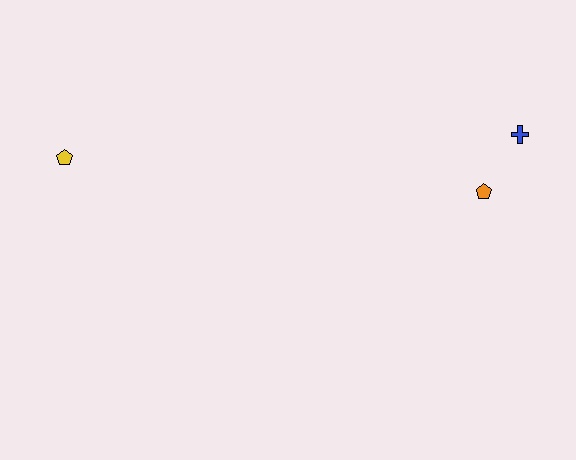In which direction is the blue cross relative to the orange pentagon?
The blue cross is above the orange pentagon.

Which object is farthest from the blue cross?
The yellow pentagon is farthest from the blue cross.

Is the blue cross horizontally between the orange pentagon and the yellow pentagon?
No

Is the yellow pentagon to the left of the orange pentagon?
Yes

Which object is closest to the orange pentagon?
The blue cross is closest to the orange pentagon.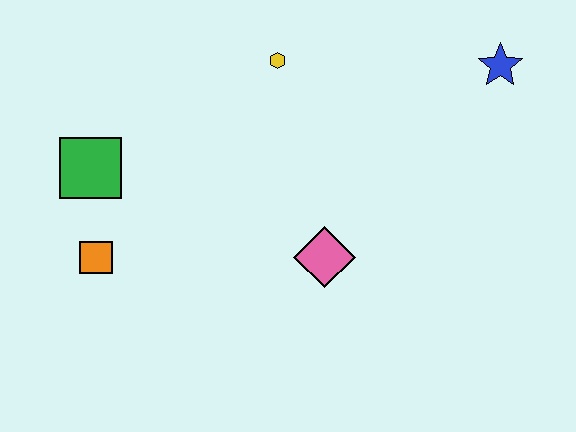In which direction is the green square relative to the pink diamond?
The green square is to the left of the pink diamond.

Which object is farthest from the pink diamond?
The blue star is farthest from the pink diamond.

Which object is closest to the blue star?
The yellow hexagon is closest to the blue star.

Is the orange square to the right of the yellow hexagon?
No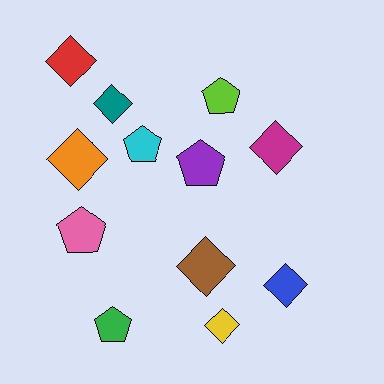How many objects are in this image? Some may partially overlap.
There are 12 objects.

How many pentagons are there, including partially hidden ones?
There are 5 pentagons.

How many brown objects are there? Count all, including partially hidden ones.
There is 1 brown object.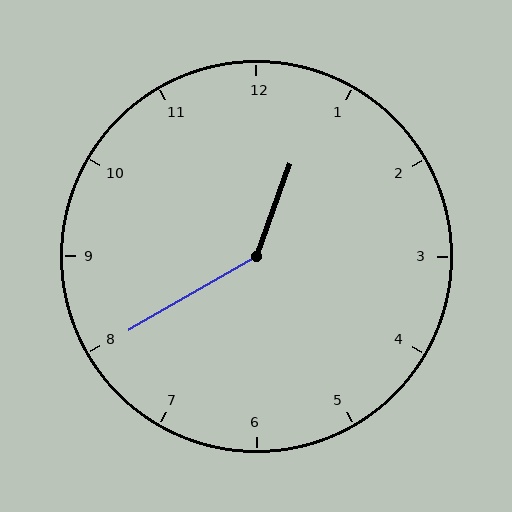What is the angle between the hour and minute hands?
Approximately 140 degrees.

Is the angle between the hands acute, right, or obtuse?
It is obtuse.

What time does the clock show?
12:40.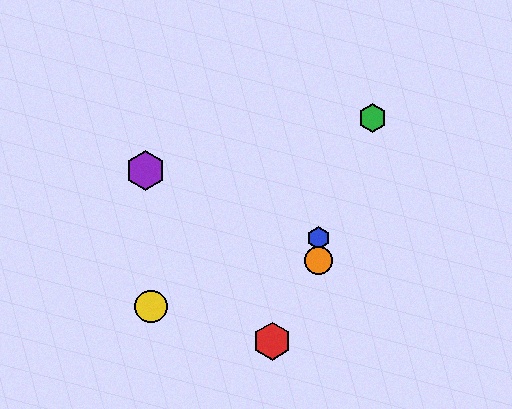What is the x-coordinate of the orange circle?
The orange circle is at x≈319.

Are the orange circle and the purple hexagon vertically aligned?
No, the orange circle is at x≈319 and the purple hexagon is at x≈146.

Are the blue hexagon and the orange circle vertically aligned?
Yes, both are at x≈319.